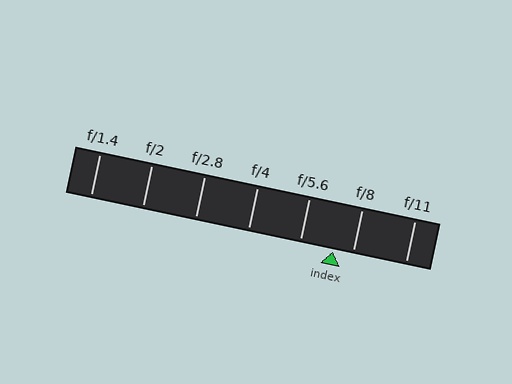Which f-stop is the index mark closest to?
The index mark is closest to f/8.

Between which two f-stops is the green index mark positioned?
The index mark is between f/5.6 and f/8.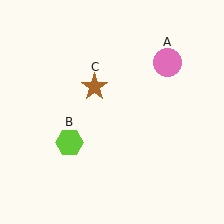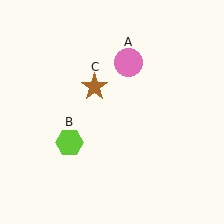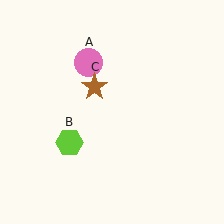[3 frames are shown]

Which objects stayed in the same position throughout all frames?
Lime hexagon (object B) and brown star (object C) remained stationary.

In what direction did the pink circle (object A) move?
The pink circle (object A) moved left.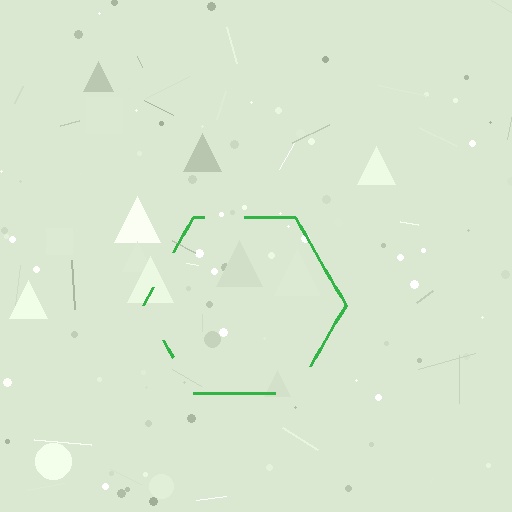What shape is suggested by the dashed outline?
The dashed outline suggests a hexagon.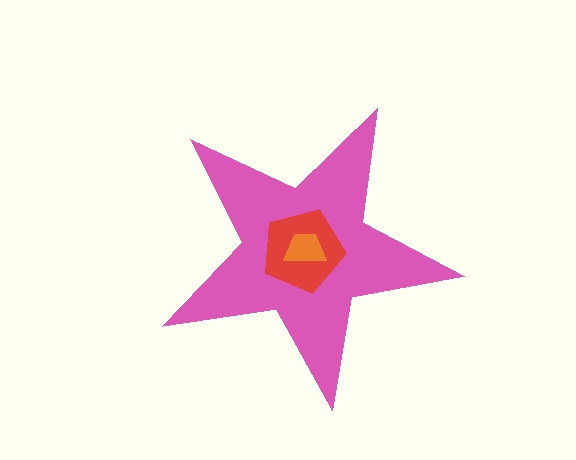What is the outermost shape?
The pink star.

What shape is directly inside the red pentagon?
The orange trapezoid.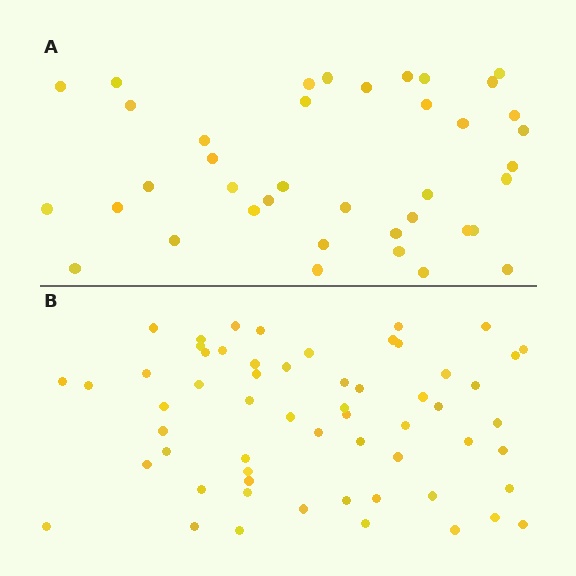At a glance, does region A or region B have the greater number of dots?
Region B (the bottom region) has more dots.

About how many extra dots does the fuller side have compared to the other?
Region B has approximately 20 more dots than region A.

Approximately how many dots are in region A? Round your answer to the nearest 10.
About 40 dots. (The exact count is 39, which rounds to 40.)